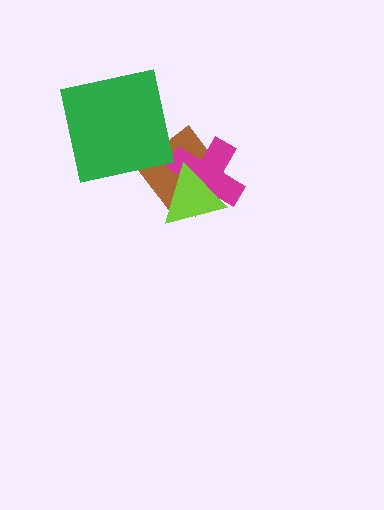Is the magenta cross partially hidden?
Yes, it is partially covered by another shape.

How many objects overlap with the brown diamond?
3 objects overlap with the brown diamond.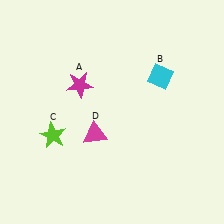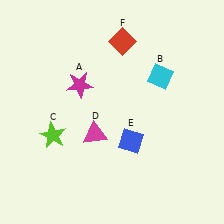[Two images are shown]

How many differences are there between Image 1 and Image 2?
There are 2 differences between the two images.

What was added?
A blue diamond (E), a red diamond (F) were added in Image 2.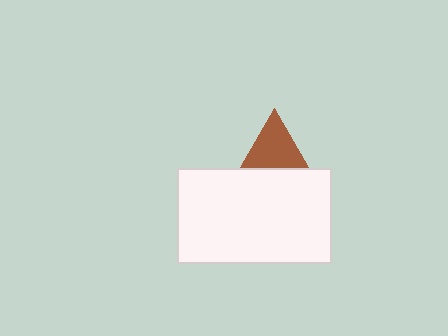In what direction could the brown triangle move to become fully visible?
The brown triangle could move up. That would shift it out from behind the white rectangle entirely.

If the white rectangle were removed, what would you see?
You would see the complete brown triangle.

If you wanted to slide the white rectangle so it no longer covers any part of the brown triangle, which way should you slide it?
Slide it down — that is the most direct way to separate the two shapes.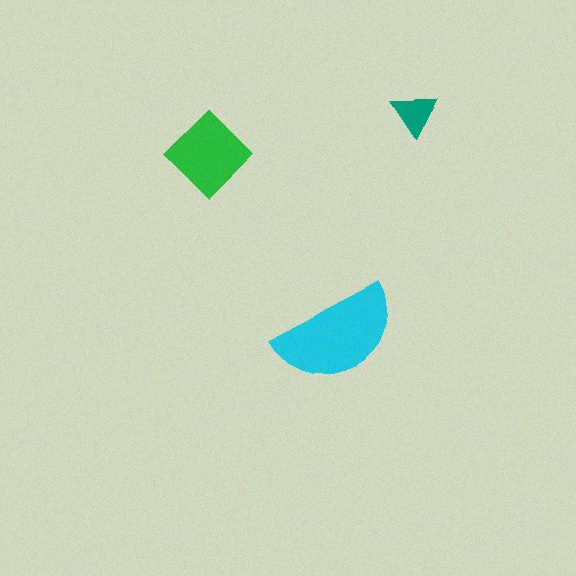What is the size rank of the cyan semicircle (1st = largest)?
1st.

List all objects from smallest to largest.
The teal triangle, the green diamond, the cyan semicircle.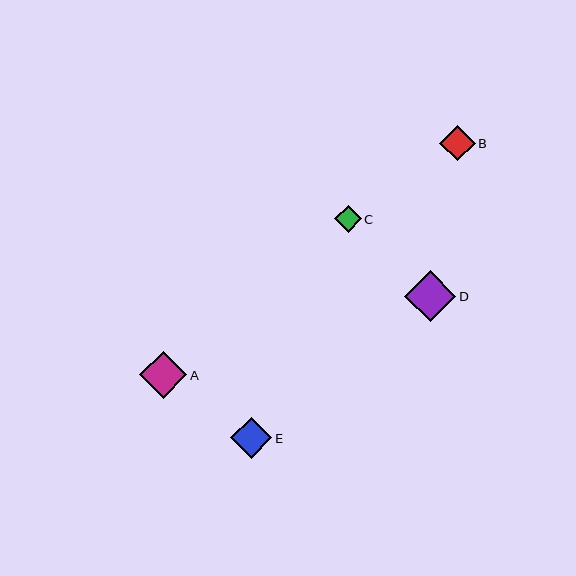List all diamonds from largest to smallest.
From largest to smallest: D, A, E, B, C.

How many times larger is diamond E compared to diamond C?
Diamond E is approximately 1.5 times the size of diamond C.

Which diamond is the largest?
Diamond D is the largest with a size of approximately 51 pixels.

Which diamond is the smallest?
Diamond C is the smallest with a size of approximately 27 pixels.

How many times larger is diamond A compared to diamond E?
Diamond A is approximately 1.1 times the size of diamond E.